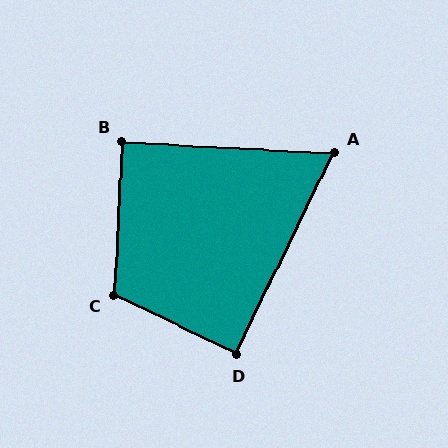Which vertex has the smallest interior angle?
A, at approximately 67 degrees.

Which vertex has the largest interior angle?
C, at approximately 113 degrees.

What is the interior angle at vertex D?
Approximately 90 degrees (approximately right).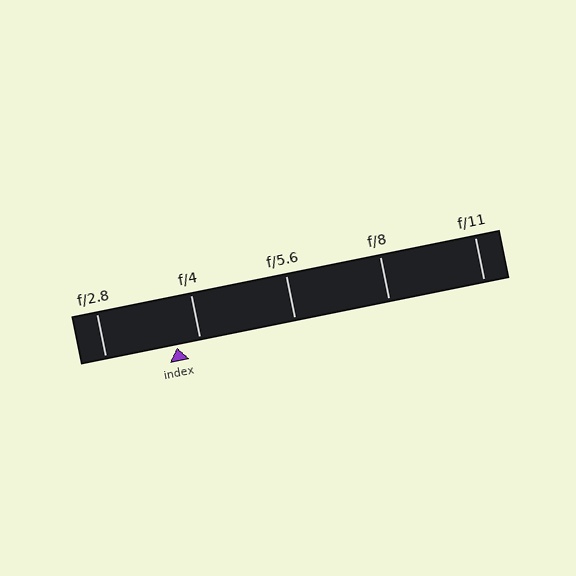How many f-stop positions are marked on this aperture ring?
There are 5 f-stop positions marked.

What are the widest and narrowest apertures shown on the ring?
The widest aperture shown is f/2.8 and the narrowest is f/11.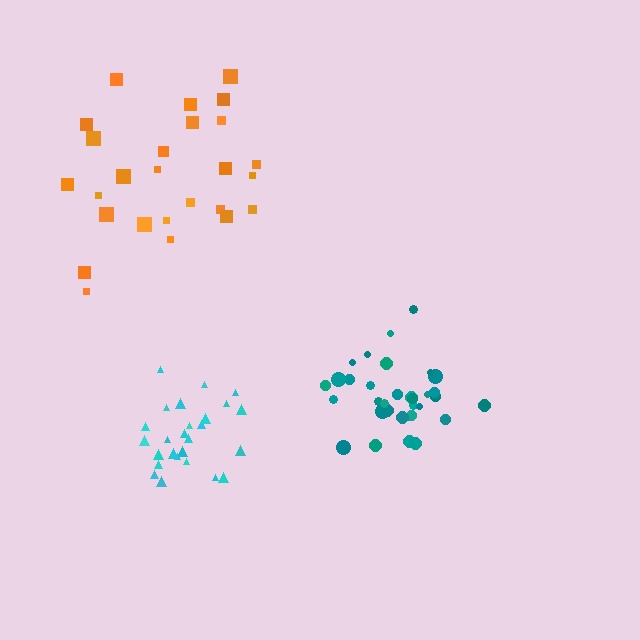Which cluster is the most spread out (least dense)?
Orange.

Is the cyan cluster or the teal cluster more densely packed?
Cyan.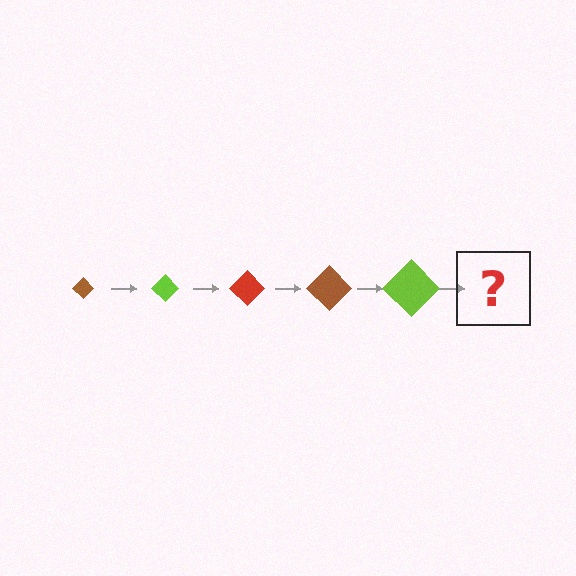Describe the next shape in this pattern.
It should be a red diamond, larger than the previous one.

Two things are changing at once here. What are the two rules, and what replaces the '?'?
The two rules are that the diamond grows larger each step and the color cycles through brown, lime, and red. The '?' should be a red diamond, larger than the previous one.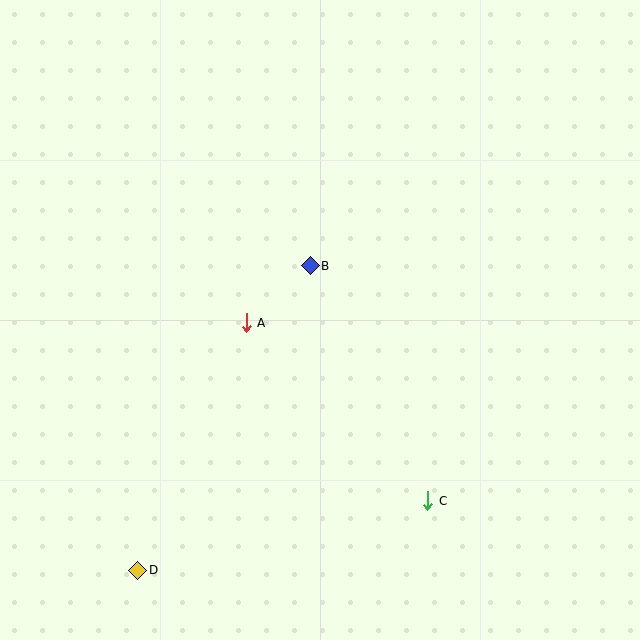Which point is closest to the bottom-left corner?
Point D is closest to the bottom-left corner.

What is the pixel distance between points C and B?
The distance between C and B is 263 pixels.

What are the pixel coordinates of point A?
Point A is at (246, 323).